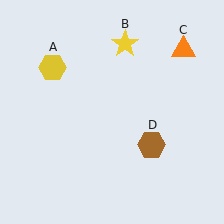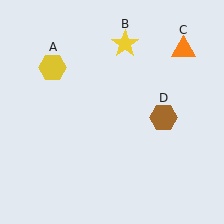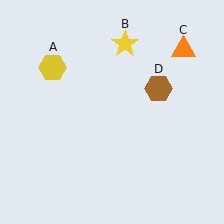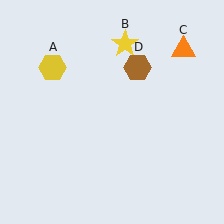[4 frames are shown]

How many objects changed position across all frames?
1 object changed position: brown hexagon (object D).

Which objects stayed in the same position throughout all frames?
Yellow hexagon (object A) and yellow star (object B) and orange triangle (object C) remained stationary.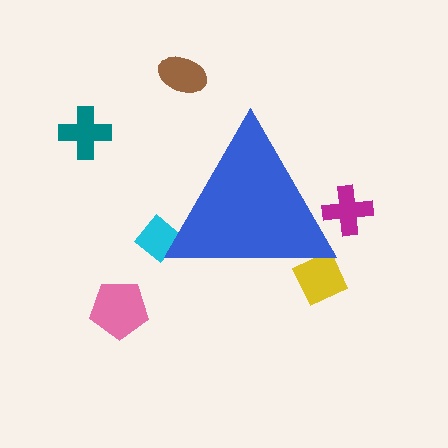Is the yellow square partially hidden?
Yes, the yellow square is partially hidden behind the blue triangle.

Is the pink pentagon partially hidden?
No, the pink pentagon is fully visible.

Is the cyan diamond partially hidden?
Yes, the cyan diamond is partially hidden behind the blue triangle.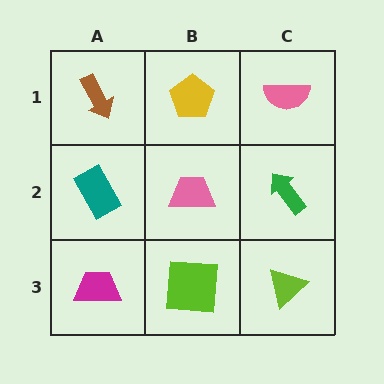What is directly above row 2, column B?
A yellow pentagon.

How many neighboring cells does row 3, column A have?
2.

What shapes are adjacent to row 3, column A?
A teal rectangle (row 2, column A), a lime square (row 3, column B).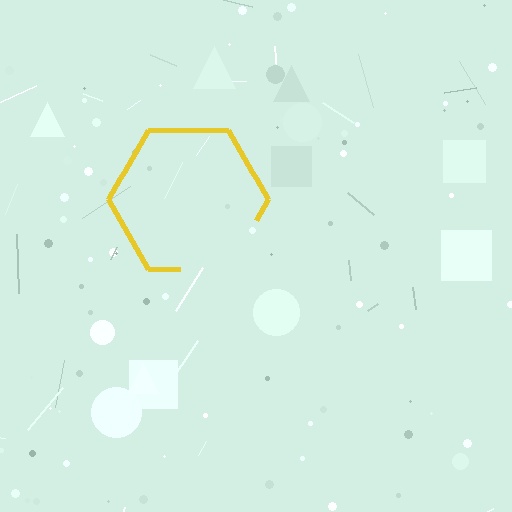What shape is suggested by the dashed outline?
The dashed outline suggests a hexagon.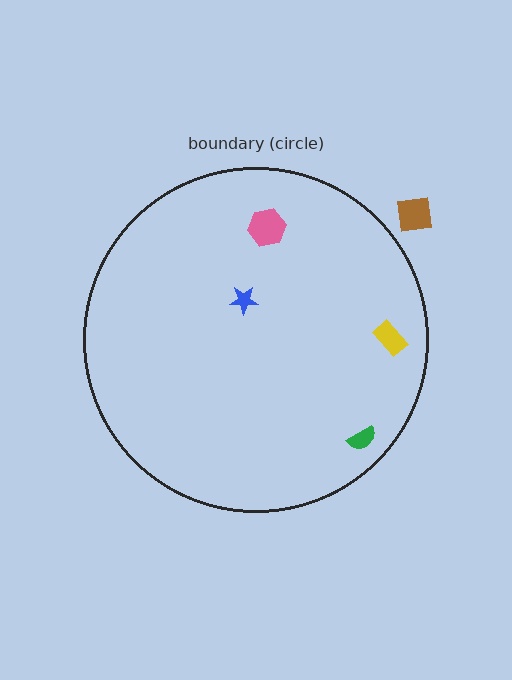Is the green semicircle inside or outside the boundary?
Inside.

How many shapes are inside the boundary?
4 inside, 1 outside.